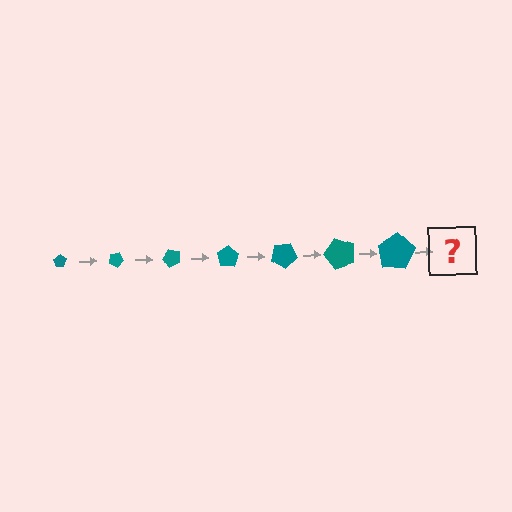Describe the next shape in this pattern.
It should be a pentagon, larger than the previous one and rotated 175 degrees from the start.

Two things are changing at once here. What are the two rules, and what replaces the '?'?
The two rules are that the pentagon grows larger each step and it rotates 25 degrees each step. The '?' should be a pentagon, larger than the previous one and rotated 175 degrees from the start.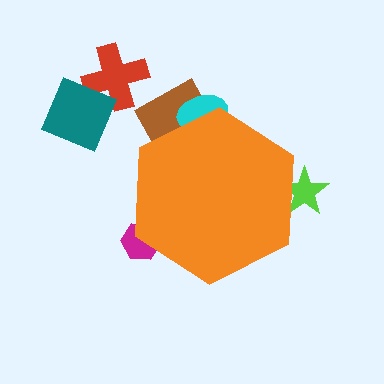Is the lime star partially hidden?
Yes, the lime star is partially hidden behind the orange hexagon.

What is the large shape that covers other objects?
An orange hexagon.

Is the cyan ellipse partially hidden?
Yes, the cyan ellipse is partially hidden behind the orange hexagon.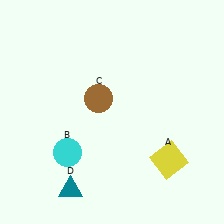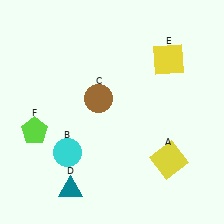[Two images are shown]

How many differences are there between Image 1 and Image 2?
There are 2 differences between the two images.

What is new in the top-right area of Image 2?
A yellow square (E) was added in the top-right area of Image 2.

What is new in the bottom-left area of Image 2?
A lime pentagon (F) was added in the bottom-left area of Image 2.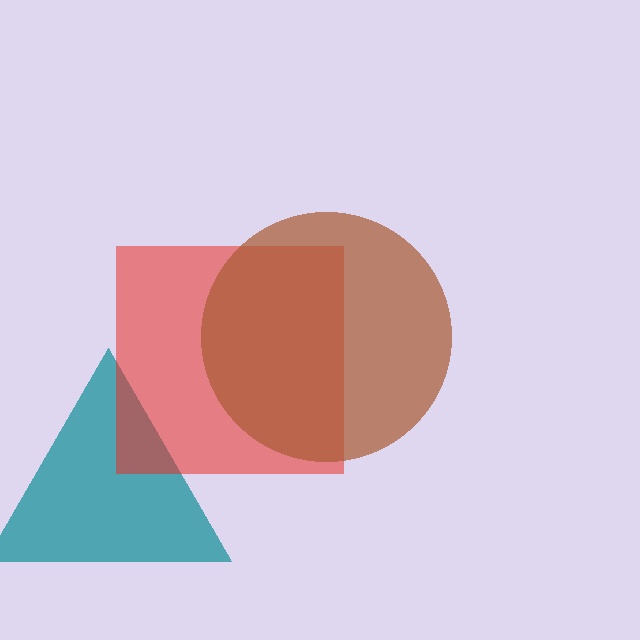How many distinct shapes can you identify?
There are 3 distinct shapes: a teal triangle, a red square, a brown circle.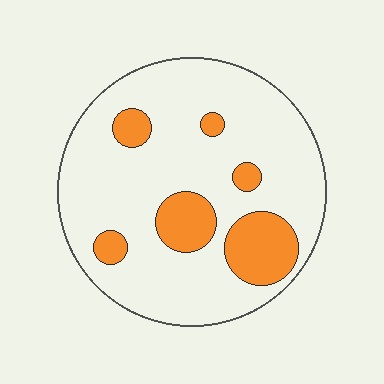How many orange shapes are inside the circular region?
6.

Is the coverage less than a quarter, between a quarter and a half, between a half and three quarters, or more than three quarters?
Less than a quarter.